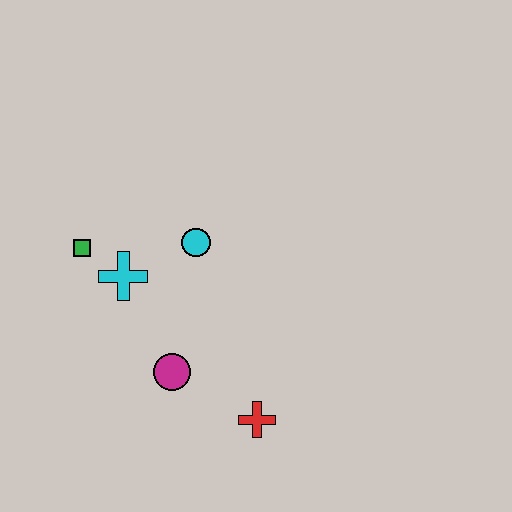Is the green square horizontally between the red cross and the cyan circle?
No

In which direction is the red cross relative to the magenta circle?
The red cross is to the right of the magenta circle.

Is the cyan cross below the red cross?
No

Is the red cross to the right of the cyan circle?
Yes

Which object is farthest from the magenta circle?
The green square is farthest from the magenta circle.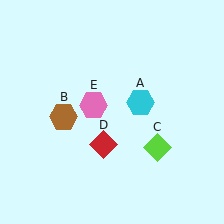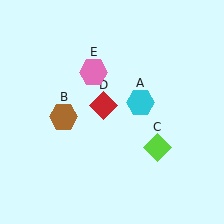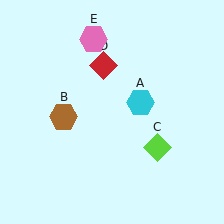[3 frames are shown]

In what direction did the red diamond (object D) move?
The red diamond (object D) moved up.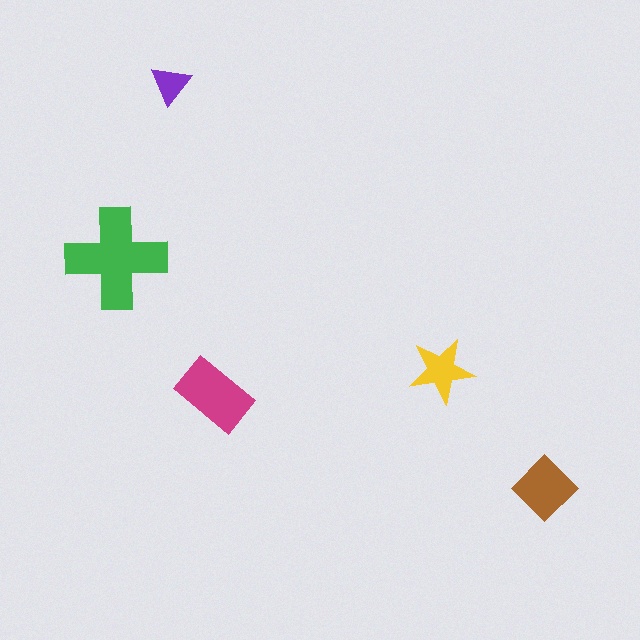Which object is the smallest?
The purple triangle.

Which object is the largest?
The green cross.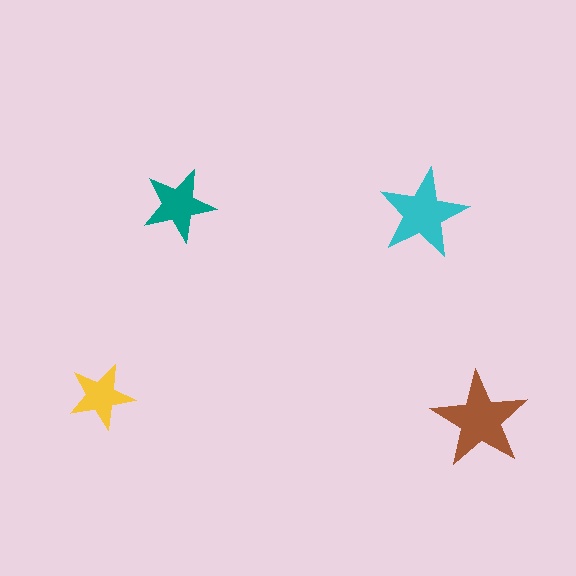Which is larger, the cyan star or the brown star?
The brown one.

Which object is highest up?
The teal star is topmost.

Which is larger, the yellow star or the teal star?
The teal one.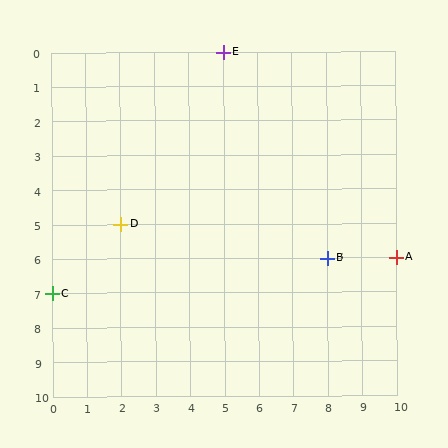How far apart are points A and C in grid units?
Points A and C are 10 columns and 1 row apart (about 10.0 grid units diagonally).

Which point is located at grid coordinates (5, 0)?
Point E is at (5, 0).